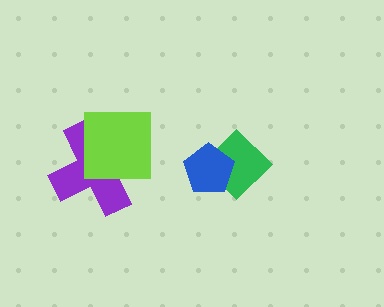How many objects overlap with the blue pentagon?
1 object overlaps with the blue pentagon.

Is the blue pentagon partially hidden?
No, no other shape covers it.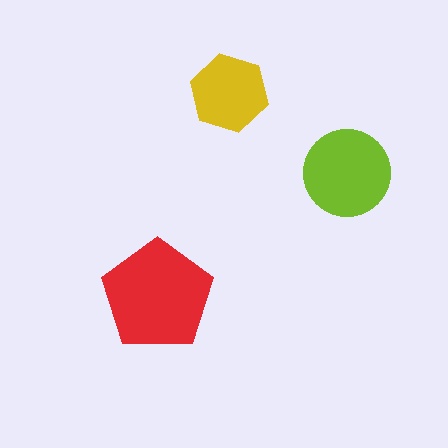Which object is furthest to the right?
The lime circle is rightmost.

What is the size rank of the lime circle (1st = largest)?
2nd.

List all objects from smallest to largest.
The yellow hexagon, the lime circle, the red pentagon.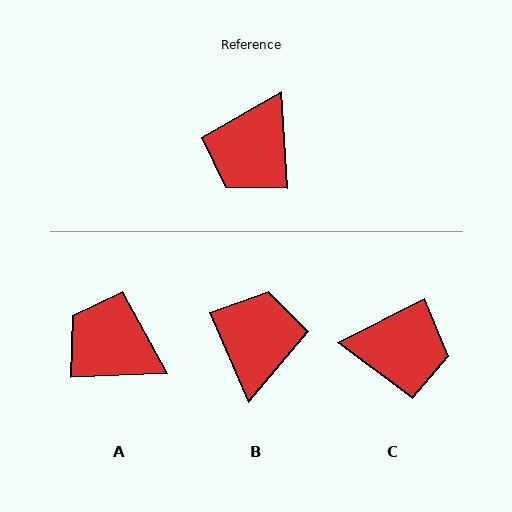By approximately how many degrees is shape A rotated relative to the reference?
Approximately 91 degrees clockwise.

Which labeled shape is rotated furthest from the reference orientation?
B, about 160 degrees away.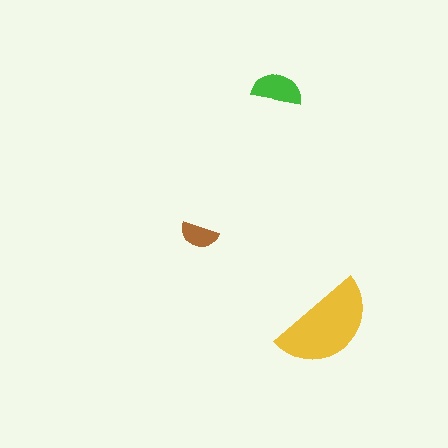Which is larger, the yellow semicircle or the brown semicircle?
The yellow one.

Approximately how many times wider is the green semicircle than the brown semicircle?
About 1.5 times wider.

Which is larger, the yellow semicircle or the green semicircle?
The yellow one.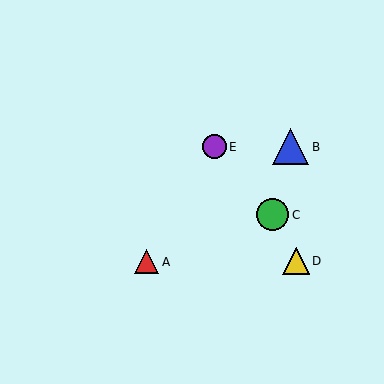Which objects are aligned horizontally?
Objects B, E are aligned horizontally.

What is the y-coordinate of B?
Object B is at y≈147.